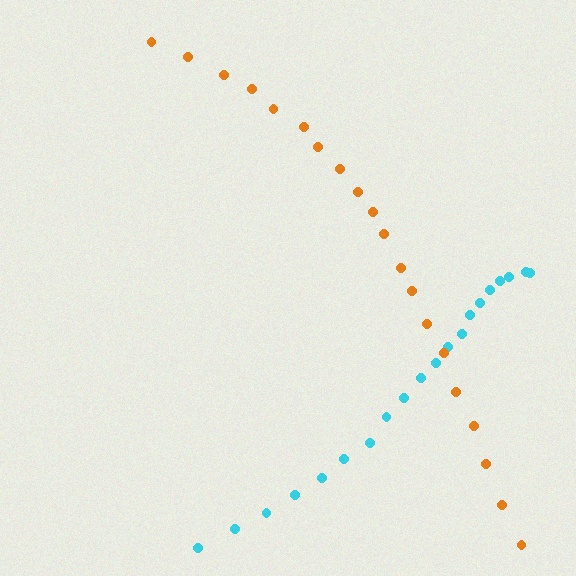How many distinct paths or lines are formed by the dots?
There are 2 distinct paths.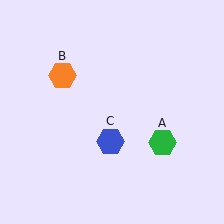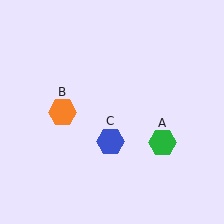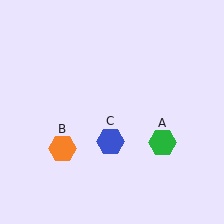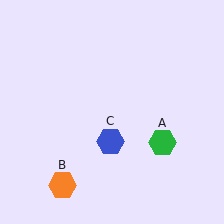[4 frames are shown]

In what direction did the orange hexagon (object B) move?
The orange hexagon (object B) moved down.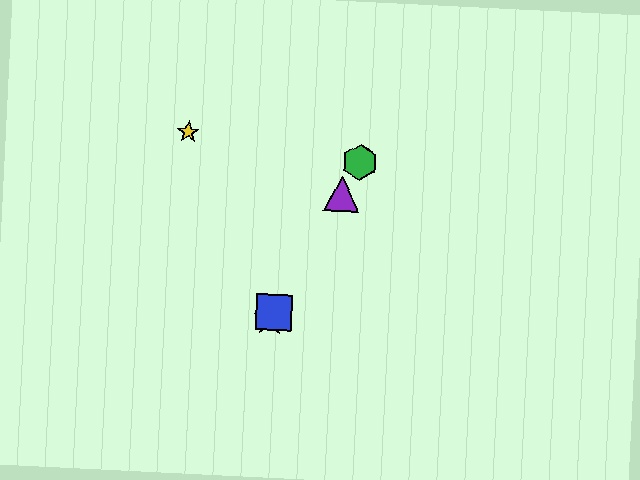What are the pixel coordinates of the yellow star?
The yellow star is at (188, 132).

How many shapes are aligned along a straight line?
4 shapes (the red star, the blue square, the green hexagon, the purple triangle) are aligned along a straight line.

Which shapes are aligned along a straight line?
The red star, the blue square, the green hexagon, the purple triangle are aligned along a straight line.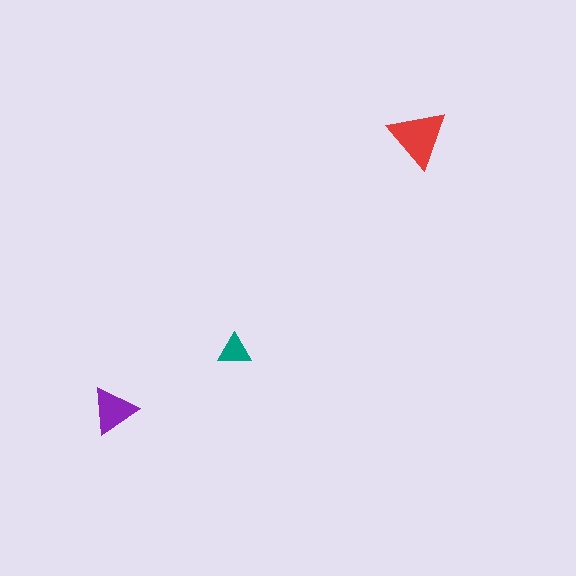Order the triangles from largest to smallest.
the red one, the purple one, the teal one.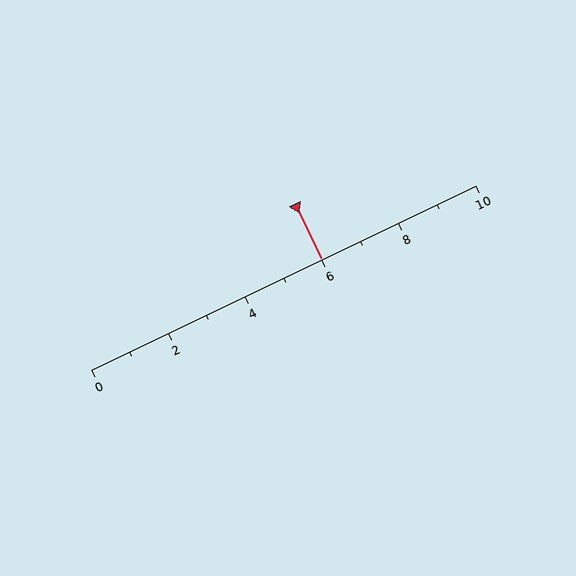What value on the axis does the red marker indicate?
The marker indicates approximately 6.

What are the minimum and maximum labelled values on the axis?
The axis runs from 0 to 10.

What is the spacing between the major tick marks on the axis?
The major ticks are spaced 2 apart.